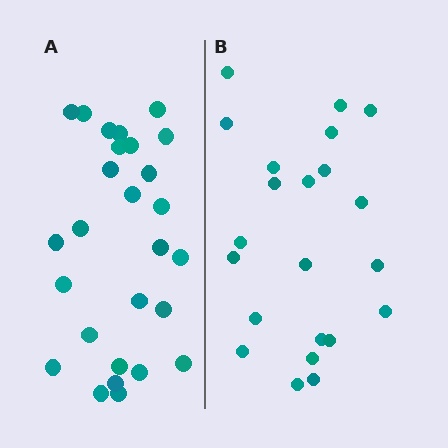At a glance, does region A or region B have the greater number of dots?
Region A (the left region) has more dots.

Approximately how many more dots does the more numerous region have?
Region A has about 5 more dots than region B.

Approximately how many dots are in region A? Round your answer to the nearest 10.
About 30 dots. (The exact count is 27, which rounds to 30.)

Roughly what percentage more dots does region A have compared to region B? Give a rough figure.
About 25% more.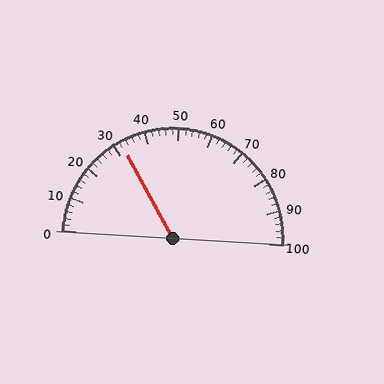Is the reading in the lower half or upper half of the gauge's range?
The reading is in the lower half of the range (0 to 100).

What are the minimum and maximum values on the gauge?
The gauge ranges from 0 to 100.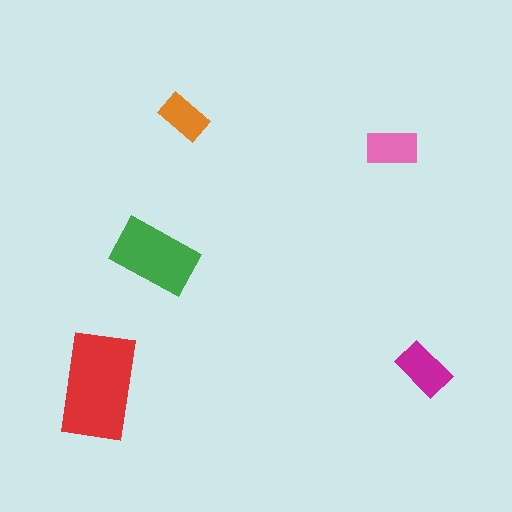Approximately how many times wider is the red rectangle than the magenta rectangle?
About 2 times wider.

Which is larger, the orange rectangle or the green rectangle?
The green one.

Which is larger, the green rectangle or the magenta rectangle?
The green one.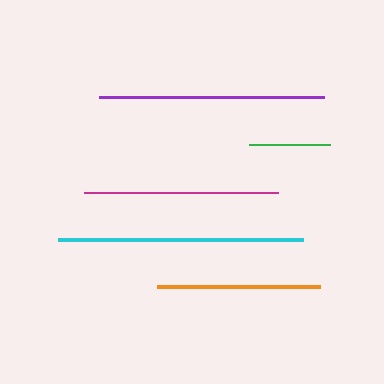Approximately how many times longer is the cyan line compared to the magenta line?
The cyan line is approximately 1.3 times the length of the magenta line.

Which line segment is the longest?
The cyan line is the longest at approximately 245 pixels.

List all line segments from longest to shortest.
From longest to shortest: cyan, purple, magenta, orange, green.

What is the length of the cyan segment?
The cyan segment is approximately 245 pixels long.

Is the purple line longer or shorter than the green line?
The purple line is longer than the green line.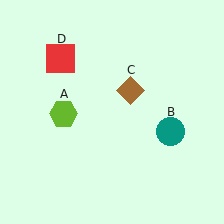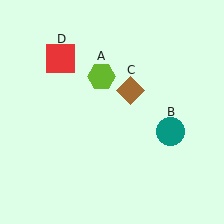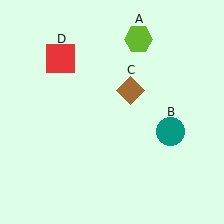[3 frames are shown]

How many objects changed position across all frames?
1 object changed position: lime hexagon (object A).